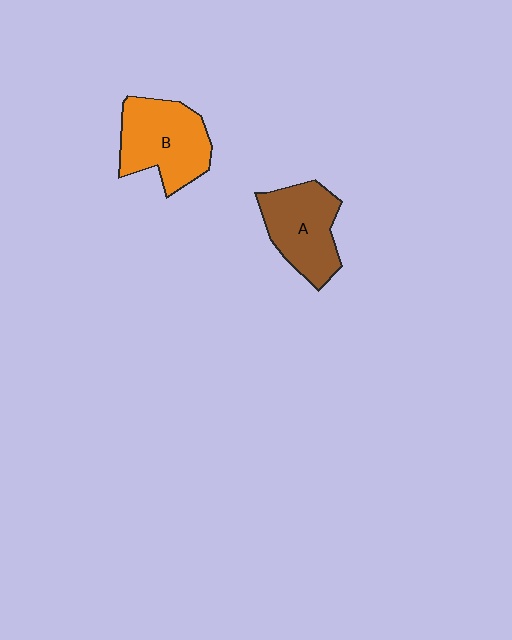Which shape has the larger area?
Shape B (orange).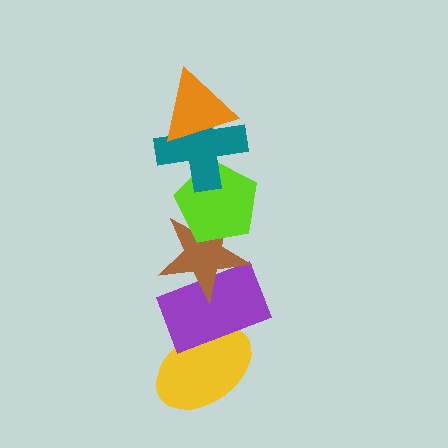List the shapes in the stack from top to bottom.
From top to bottom: the orange triangle, the teal cross, the lime pentagon, the brown star, the purple rectangle, the yellow ellipse.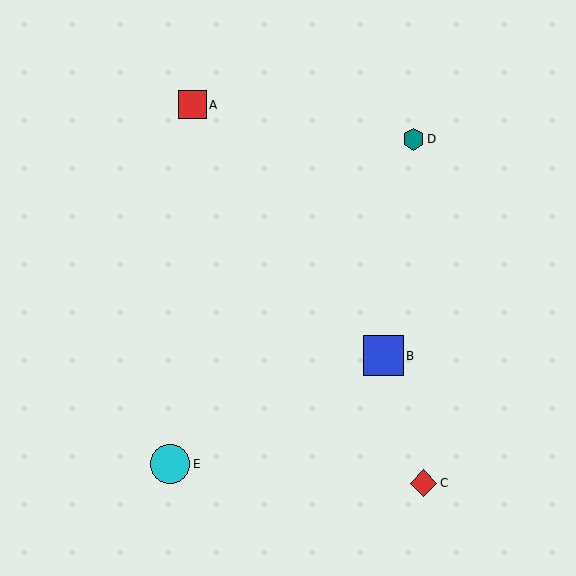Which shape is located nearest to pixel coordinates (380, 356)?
The blue square (labeled B) at (383, 356) is nearest to that location.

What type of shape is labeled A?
Shape A is a red square.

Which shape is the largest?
The blue square (labeled B) is the largest.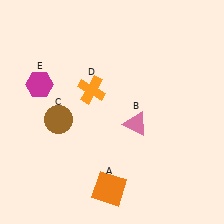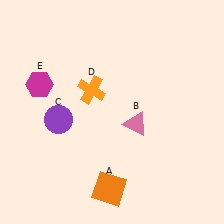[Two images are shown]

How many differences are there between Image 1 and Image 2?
There is 1 difference between the two images.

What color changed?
The circle (C) changed from brown in Image 1 to purple in Image 2.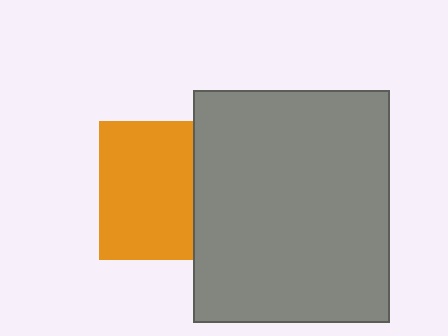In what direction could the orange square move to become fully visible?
The orange square could move left. That would shift it out from behind the gray rectangle entirely.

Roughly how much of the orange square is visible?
Most of it is visible (roughly 68%).